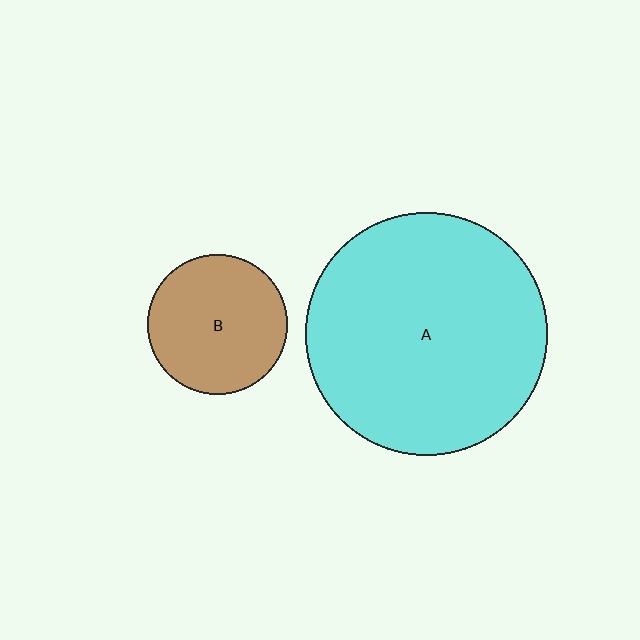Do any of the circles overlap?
No, none of the circles overlap.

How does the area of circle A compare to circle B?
Approximately 3.0 times.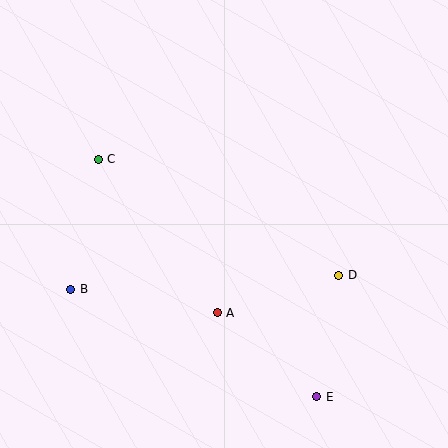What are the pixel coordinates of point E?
Point E is at (317, 397).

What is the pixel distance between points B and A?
The distance between B and A is 148 pixels.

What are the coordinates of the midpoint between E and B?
The midpoint between E and B is at (194, 343).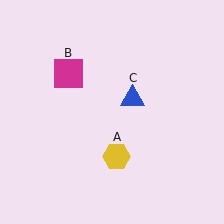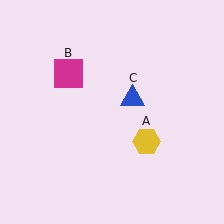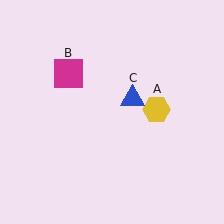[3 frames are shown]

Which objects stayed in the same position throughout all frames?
Magenta square (object B) and blue triangle (object C) remained stationary.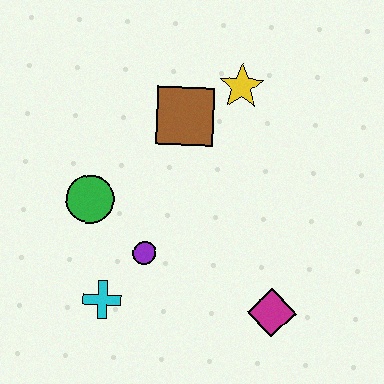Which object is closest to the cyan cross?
The purple circle is closest to the cyan cross.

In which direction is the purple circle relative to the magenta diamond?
The purple circle is to the left of the magenta diamond.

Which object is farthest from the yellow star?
The cyan cross is farthest from the yellow star.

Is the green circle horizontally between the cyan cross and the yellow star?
No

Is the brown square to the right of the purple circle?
Yes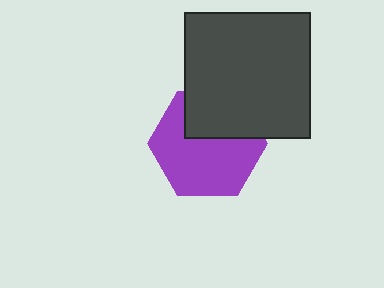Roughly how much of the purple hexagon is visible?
Most of it is visible (roughly 65%).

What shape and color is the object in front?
The object in front is a dark gray square.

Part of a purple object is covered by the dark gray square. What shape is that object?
It is a hexagon.